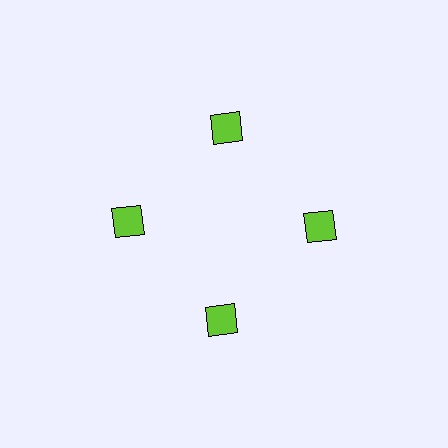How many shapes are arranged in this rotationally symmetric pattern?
There are 4 shapes, arranged in 4 groups of 1.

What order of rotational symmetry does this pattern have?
This pattern has 4-fold rotational symmetry.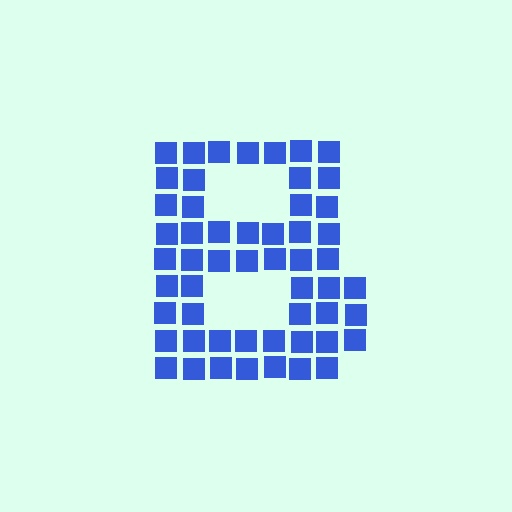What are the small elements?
The small elements are squares.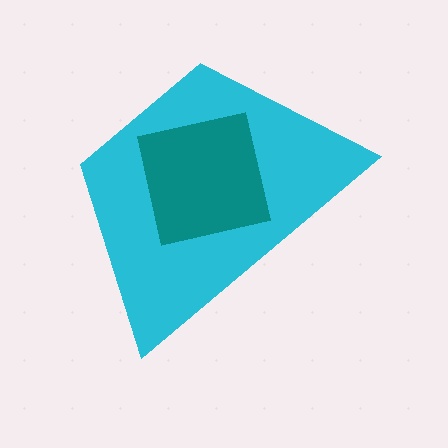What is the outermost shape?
The cyan trapezoid.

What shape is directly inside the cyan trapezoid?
The teal square.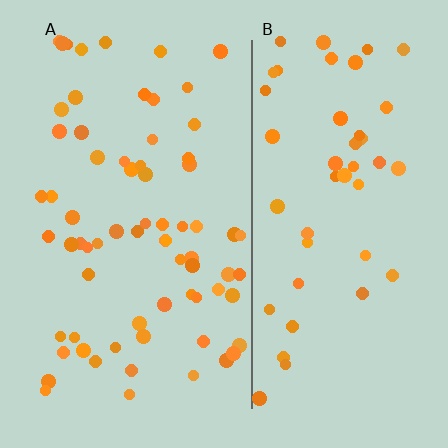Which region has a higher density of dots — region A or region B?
A (the left).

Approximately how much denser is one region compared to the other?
Approximately 1.5× — region A over region B.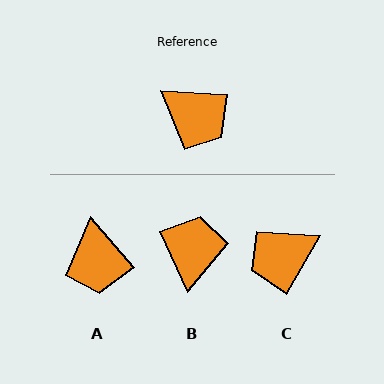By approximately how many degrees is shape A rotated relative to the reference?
Approximately 46 degrees clockwise.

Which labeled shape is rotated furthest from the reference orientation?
B, about 118 degrees away.